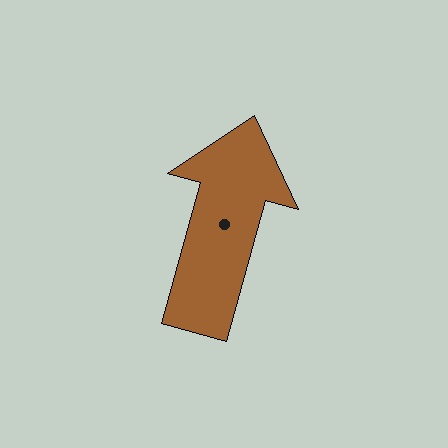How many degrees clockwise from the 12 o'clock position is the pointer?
Approximately 16 degrees.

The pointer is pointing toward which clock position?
Roughly 1 o'clock.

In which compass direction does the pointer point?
North.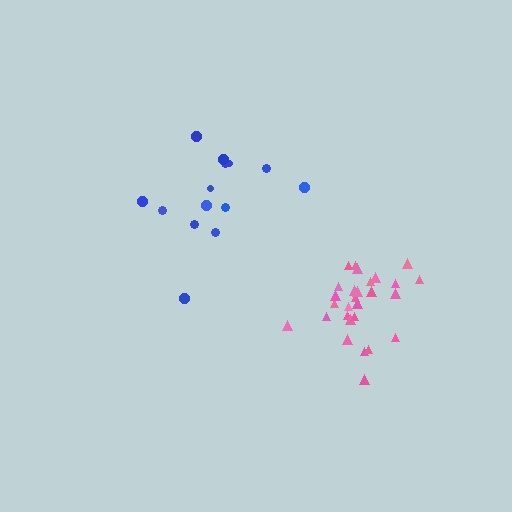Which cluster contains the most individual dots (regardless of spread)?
Pink (29).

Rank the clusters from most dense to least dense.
pink, blue.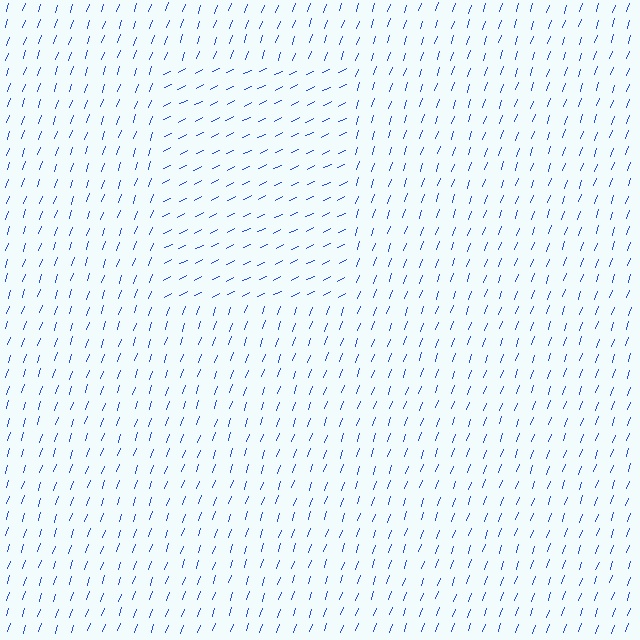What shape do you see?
I see a rectangle.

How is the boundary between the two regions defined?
The boundary is defined purely by a change in line orientation (approximately 45 degrees difference). All lines are the same color and thickness.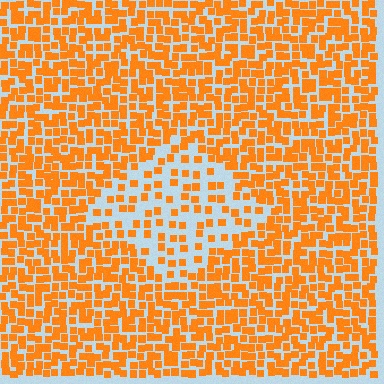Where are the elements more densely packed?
The elements are more densely packed outside the diamond boundary.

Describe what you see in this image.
The image contains small orange elements arranged at two different densities. A diamond-shaped region is visible where the elements are less densely packed than the surrounding area.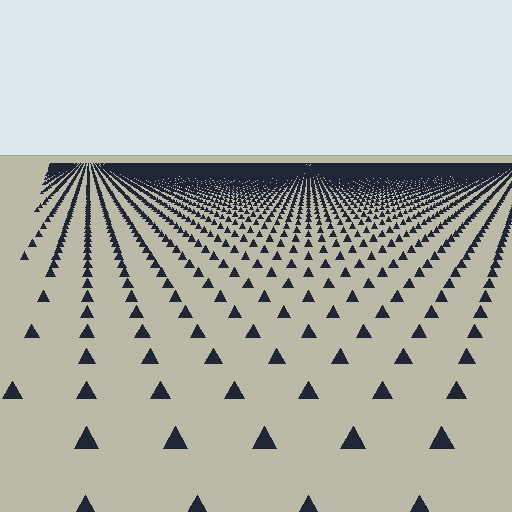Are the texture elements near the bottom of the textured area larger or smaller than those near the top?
Larger. Near the bottom, elements are closer to the viewer and appear at a bigger on-screen size.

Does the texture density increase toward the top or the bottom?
Density increases toward the top.